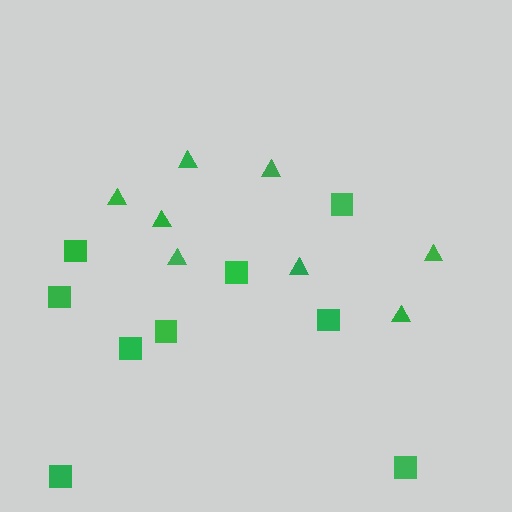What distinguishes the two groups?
There are 2 groups: one group of squares (9) and one group of triangles (8).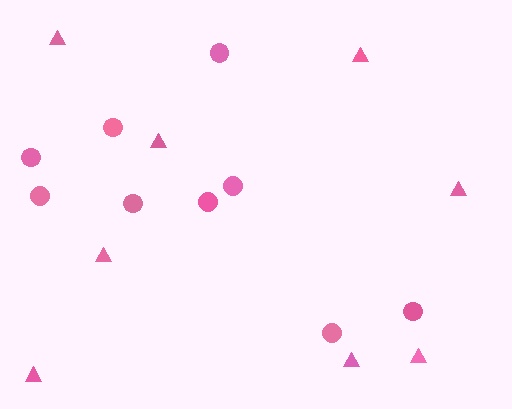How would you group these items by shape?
There are 2 groups: one group of triangles (8) and one group of circles (9).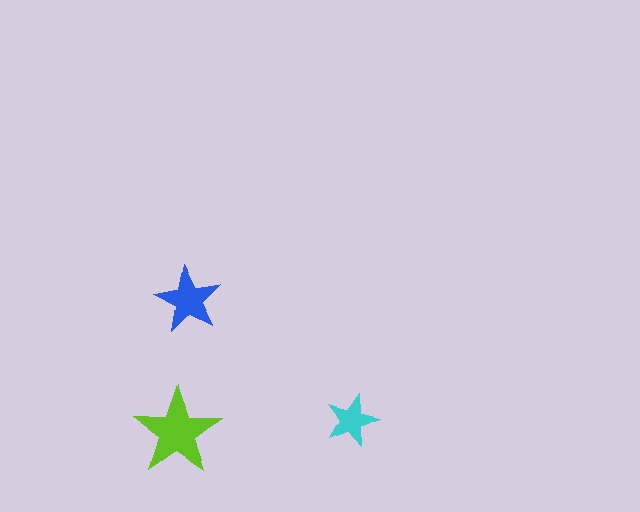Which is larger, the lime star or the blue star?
The lime one.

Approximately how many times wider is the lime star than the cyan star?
About 1.5 times wider.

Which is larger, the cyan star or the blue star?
The blue one.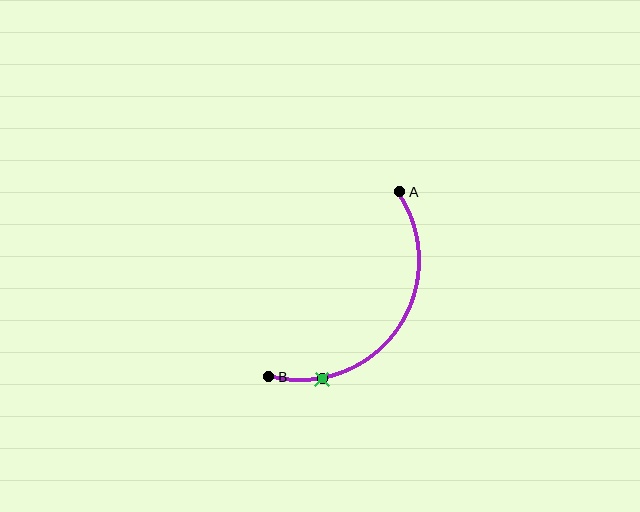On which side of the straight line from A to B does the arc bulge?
The arc bulges below and to the right of the straight line connecting A and B.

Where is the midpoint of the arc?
The arc midpoint is the point on the curve farthest from the straight line joining A and B. It sits below and to the right of that line.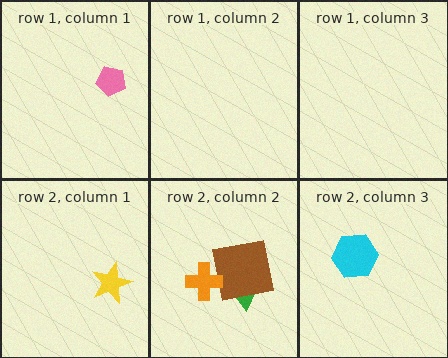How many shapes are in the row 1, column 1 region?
1.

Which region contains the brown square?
The row 2, column 2 region.